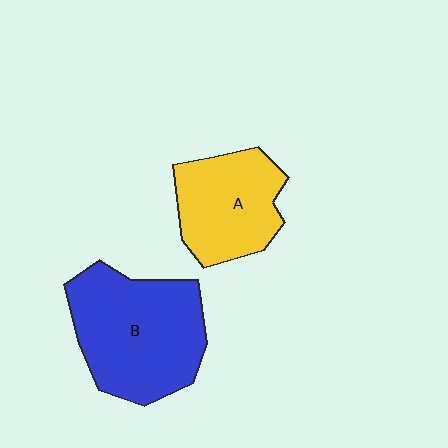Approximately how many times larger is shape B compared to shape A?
Approximately 1.4 times.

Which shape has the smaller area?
Shape A (yellow).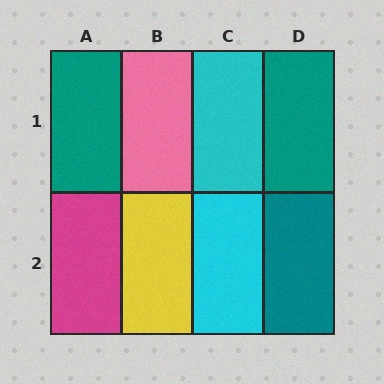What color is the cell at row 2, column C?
Cyan.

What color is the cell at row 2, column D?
Teal.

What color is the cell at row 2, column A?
Magenta.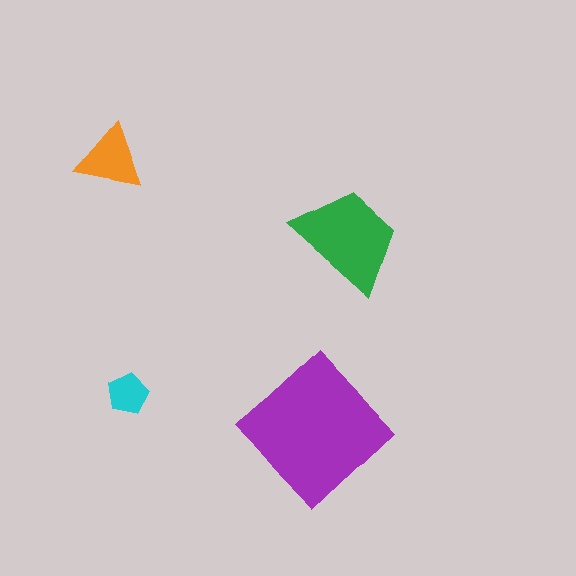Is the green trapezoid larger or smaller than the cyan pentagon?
Larger.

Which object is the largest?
The purple diamond.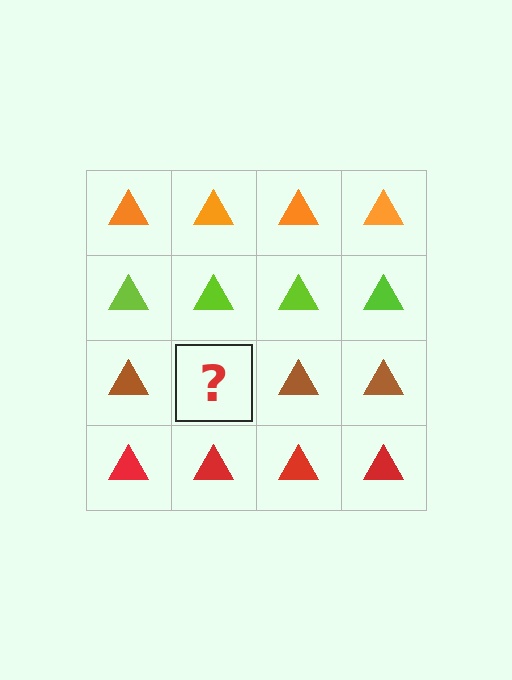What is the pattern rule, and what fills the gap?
The rule is that each row has a consistent color. The gap should be filled with a brown triangle.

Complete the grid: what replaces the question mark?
The question mark should be replaced with a brown triangle.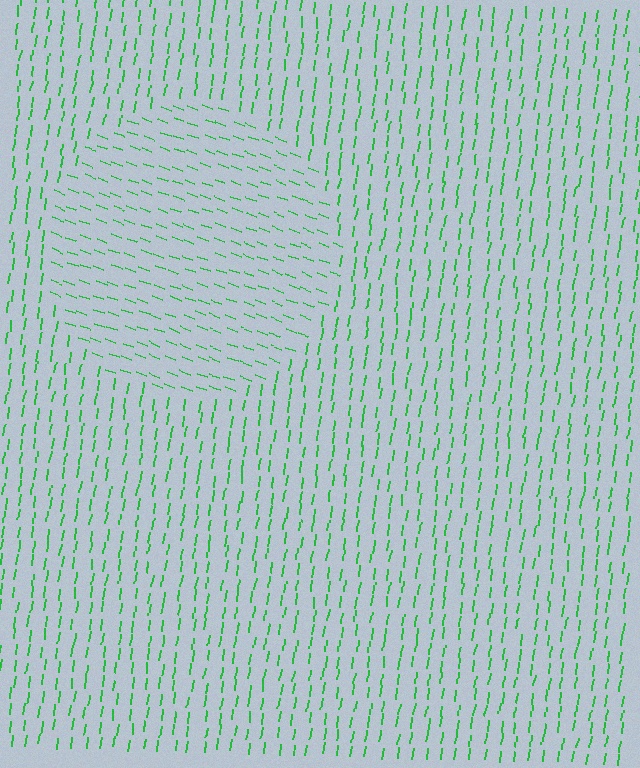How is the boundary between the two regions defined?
The boundary is defined purely by a change in line orientation (approximately 77 degrees difference). All lines are the same color and thickness.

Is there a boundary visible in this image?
Yes, there is a texture boundary formed by a change in line orientation.